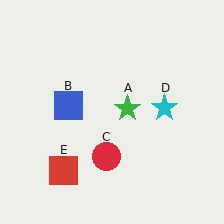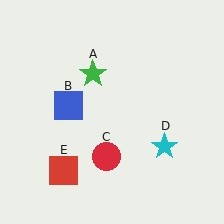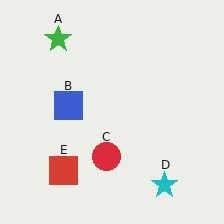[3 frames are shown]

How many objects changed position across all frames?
2 objects changed position: green star (object A), cyan star (object D).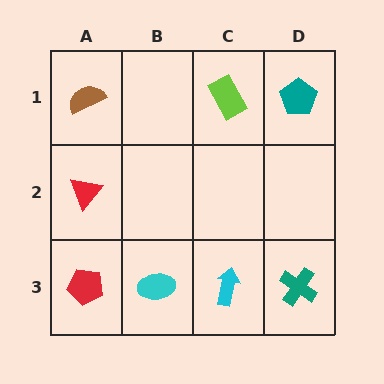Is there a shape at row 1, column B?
No, that cell is empty.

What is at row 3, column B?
A cyan ellipse.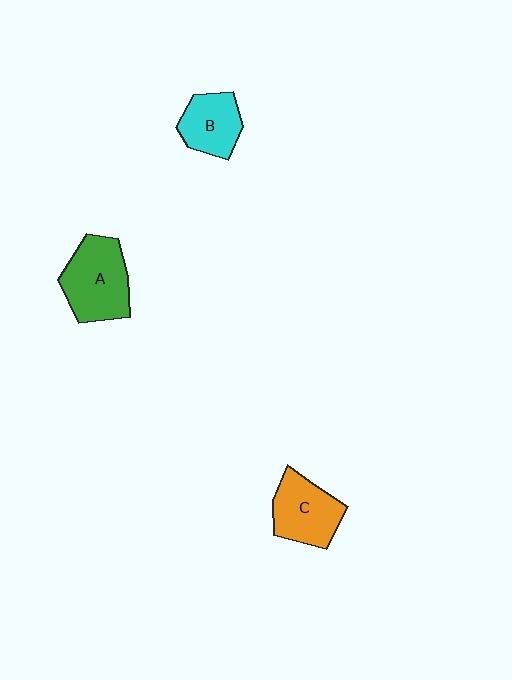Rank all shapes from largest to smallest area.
From largest to smallest: A (green), C (orange), B (cyan).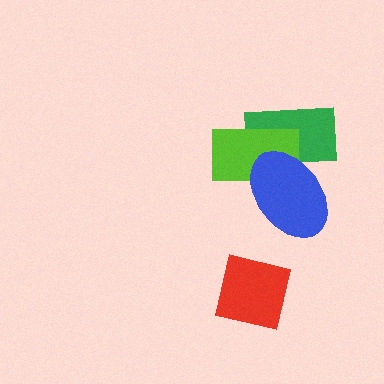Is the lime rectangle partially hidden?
Yes, it is partially covered by another shape.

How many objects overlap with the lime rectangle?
2 objects overlap with the lime rectangle.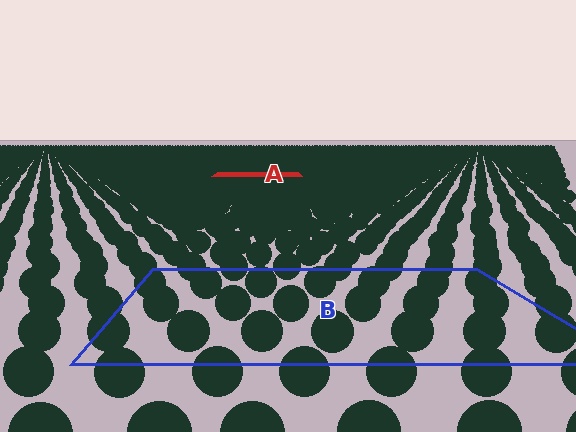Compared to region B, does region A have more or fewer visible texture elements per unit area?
Region A has more texture elements per unit area — they are packed more densely because it is farther away.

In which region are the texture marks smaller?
The texture marks are smaller in region A, because it is farther away.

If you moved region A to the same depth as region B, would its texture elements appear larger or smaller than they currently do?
They would appear larger. At a closer depth, the same texture elements are projected at a bigger on-screen size.